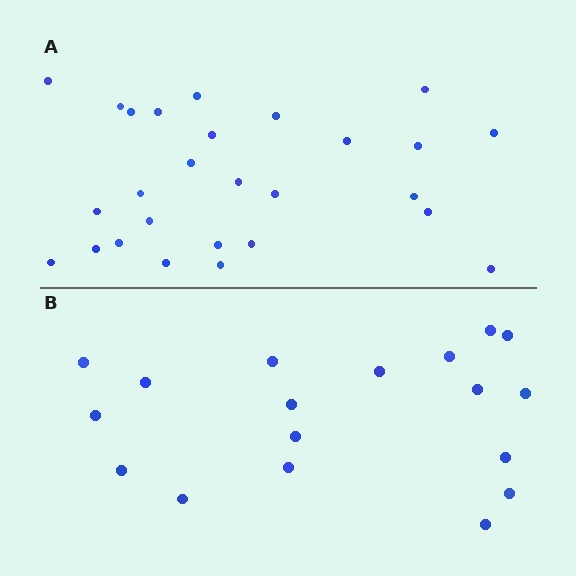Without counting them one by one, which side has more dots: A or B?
Region A (the top region) has more dots.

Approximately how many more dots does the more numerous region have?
Region A has roughly 8 or so more dots than region B.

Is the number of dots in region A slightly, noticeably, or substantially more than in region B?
Region A has substantially more. The ratio is roughly 1.5 to 1.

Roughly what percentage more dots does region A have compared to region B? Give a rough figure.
About 50% more.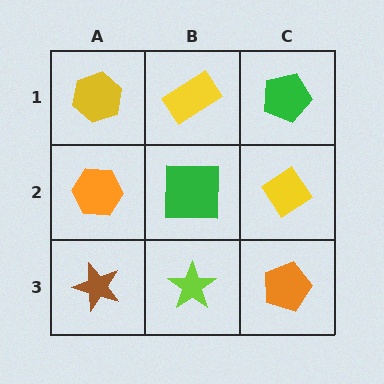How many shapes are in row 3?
3 shapes.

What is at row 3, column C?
An orange pentagon.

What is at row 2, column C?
A yellow diamond.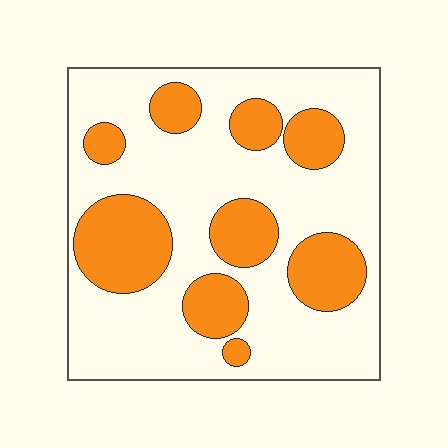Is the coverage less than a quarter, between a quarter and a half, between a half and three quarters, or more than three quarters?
Between a quarter and a half.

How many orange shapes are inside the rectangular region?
9.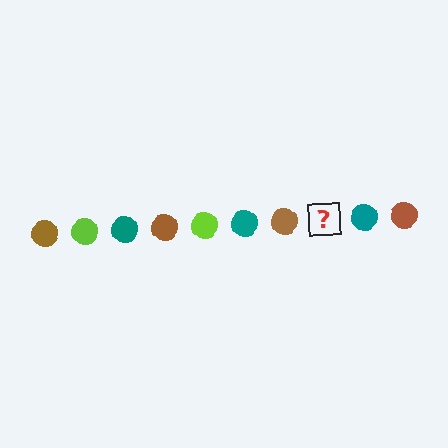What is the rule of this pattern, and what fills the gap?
The rule is that the pattern cycles through brown, lime, teal circles. The gap should be filled with a lime circle.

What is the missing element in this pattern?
The missing element is a lime circle.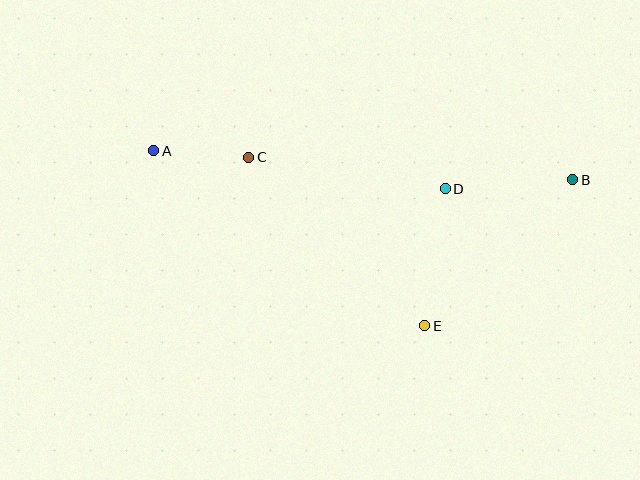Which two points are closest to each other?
Points A and C are closest to each other.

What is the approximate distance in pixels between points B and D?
The distance between B and D is approximately 128 pixels.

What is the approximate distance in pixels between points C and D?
The distance between C and D is approximately 199 pixels.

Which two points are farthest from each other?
Points A and B are farthest from each other.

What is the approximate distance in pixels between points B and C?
The distance between B and C is approximately 325 pixels.